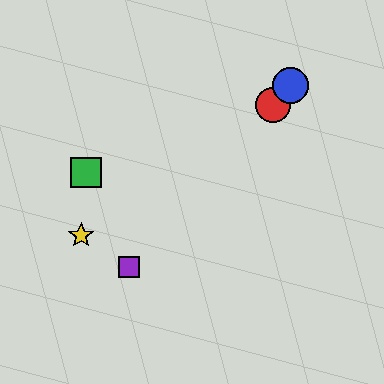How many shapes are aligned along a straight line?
3 shapes (the red circle, the blue circle, the purple square) are aligned along a straight line.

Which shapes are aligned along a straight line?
The red circle, the blue circle, the purple square are aligned along a straight line.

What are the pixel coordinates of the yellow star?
The yellow star is at (81, 235).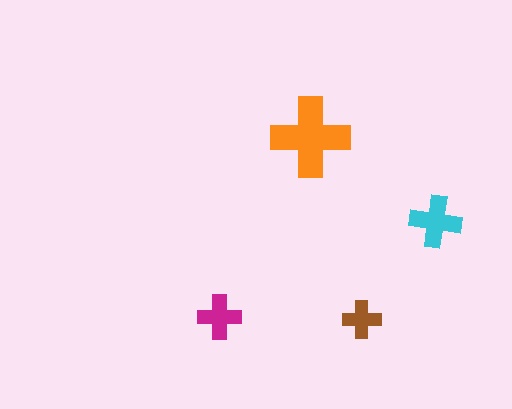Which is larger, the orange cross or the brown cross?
The orange one.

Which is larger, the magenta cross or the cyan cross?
The cyan one.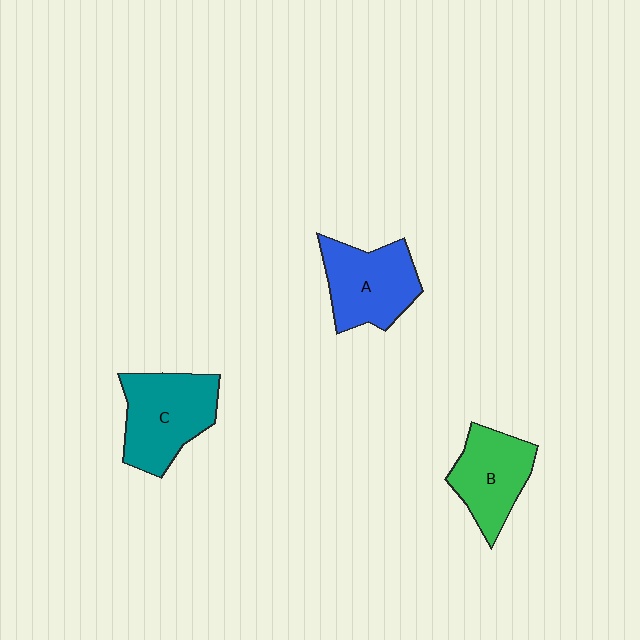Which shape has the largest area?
Shape C (teal).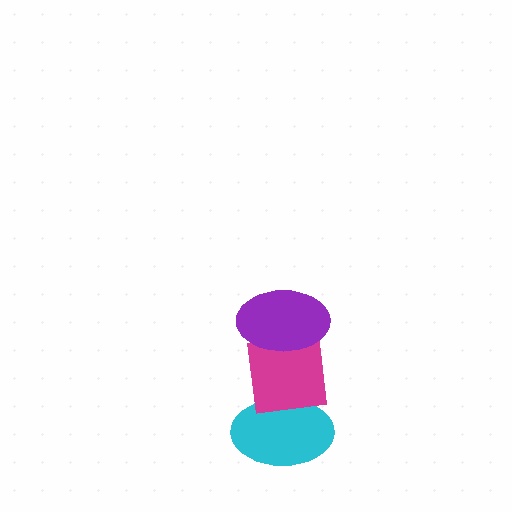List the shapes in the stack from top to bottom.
From top to bottom: the purple ellipse, the magenta square, the cyan ellipse.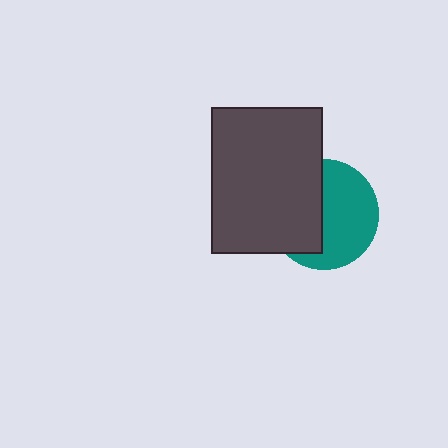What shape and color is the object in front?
The object in front is a dark gray rectangle.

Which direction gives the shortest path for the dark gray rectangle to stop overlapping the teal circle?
Moving left gives the shortest separation.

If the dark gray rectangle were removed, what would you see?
You would see the complete teal circle.